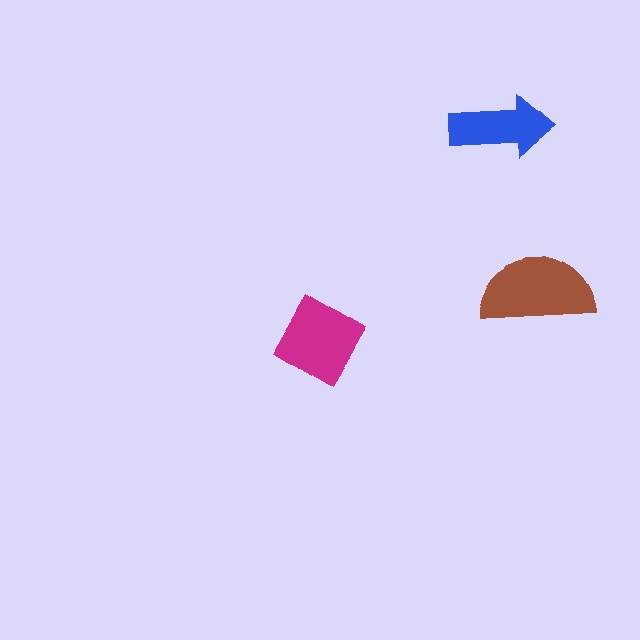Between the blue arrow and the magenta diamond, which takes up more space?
The magenta diamond.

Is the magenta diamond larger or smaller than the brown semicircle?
Smaller.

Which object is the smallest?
The blue arrow.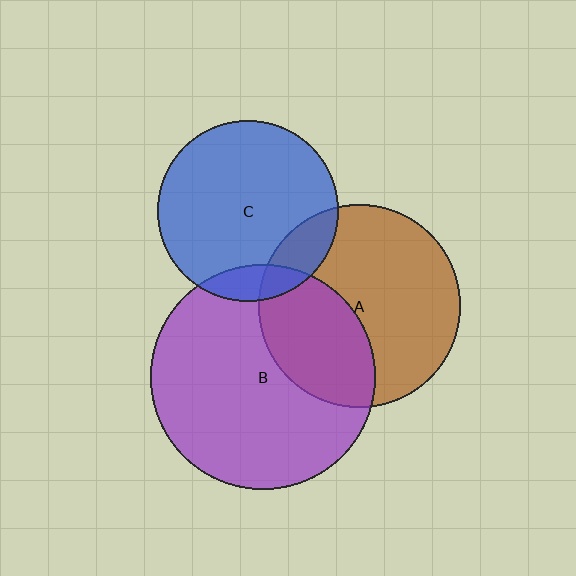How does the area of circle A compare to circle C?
Approximately 1.2 times.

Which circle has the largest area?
Circle B (purple).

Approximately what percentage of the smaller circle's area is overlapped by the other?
Approximately 10%.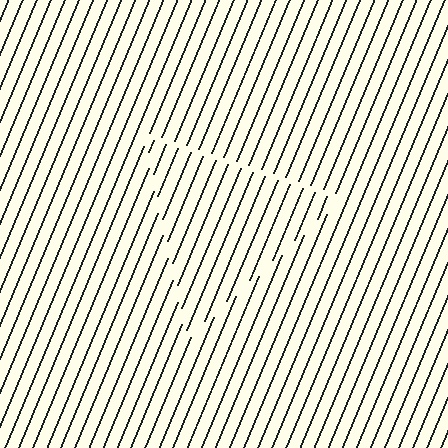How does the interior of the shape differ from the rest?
The interior of the shape contains the same grating, shifted by half a period — the contour is defined by the phase discontinuity where line-ends from the inner and outer gratings abut.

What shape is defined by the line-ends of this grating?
An illusory triangle. The interior of the shape contains the same grating, shifted by half a period — the contour is defined by the phase discontinuity where line-ends from the inner and outer gratings abut.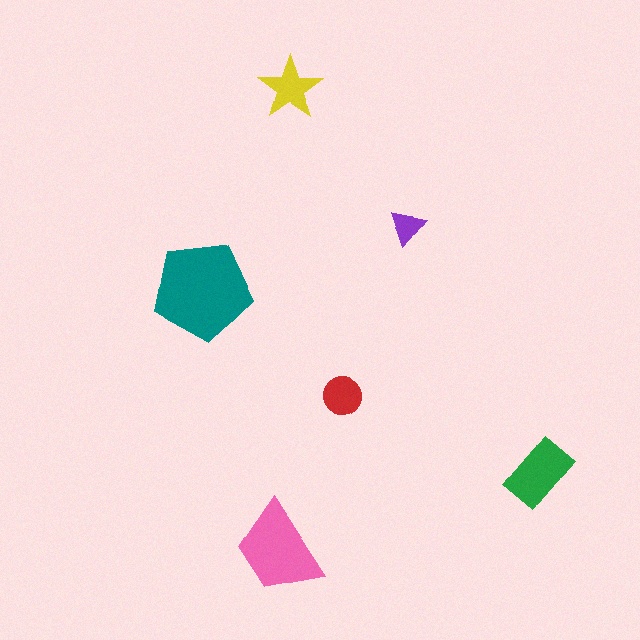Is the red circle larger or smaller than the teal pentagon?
Smaller.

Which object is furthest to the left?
The teal pentagon is leftmost.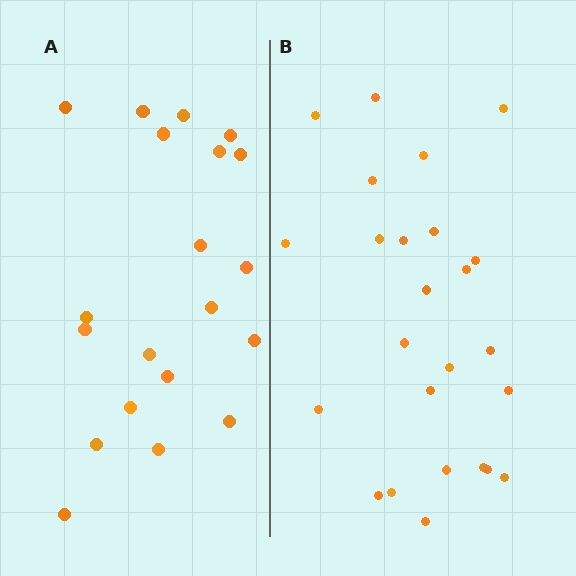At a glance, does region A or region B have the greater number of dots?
Region B (the right region) has more dots.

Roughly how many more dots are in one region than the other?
Region B has about 5 more dots than region A.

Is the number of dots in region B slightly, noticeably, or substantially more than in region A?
Region B has noticeably more, but not dramatically so. The ratio is roughly 1.2 to 1.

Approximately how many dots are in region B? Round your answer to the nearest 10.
About 20 dots. (The exact count is 25, which rounds to 20.)